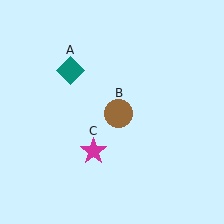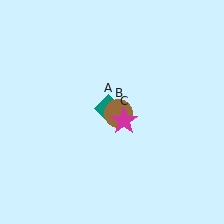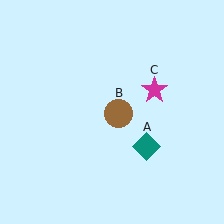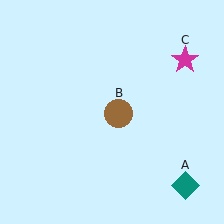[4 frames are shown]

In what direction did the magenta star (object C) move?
The magenta star (object C) moved up and to the right.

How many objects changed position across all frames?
2 objects changed position: teal diamond (object A), magenta star (object C).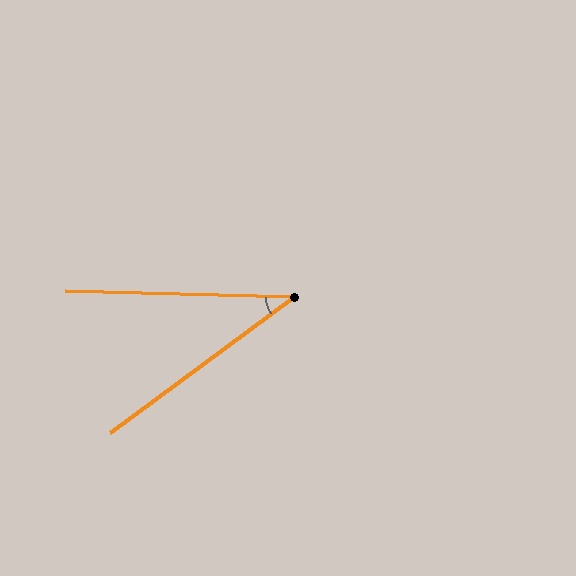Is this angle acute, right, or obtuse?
It is acute.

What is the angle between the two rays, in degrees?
Approximately 38 degrees.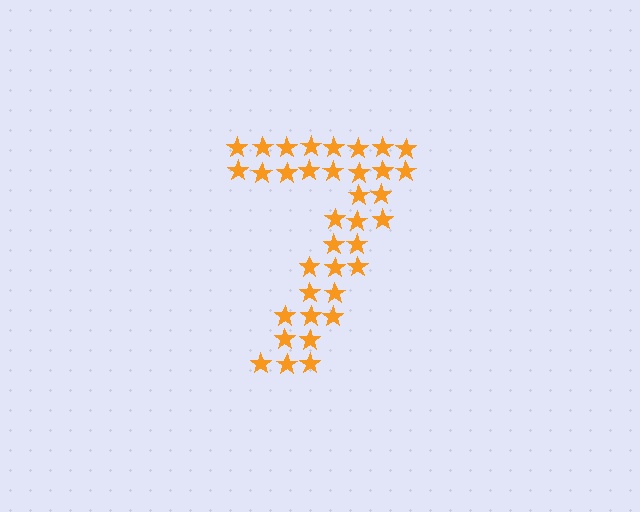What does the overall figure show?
The overall figure shows the digit 7.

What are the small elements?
The small elements are stars.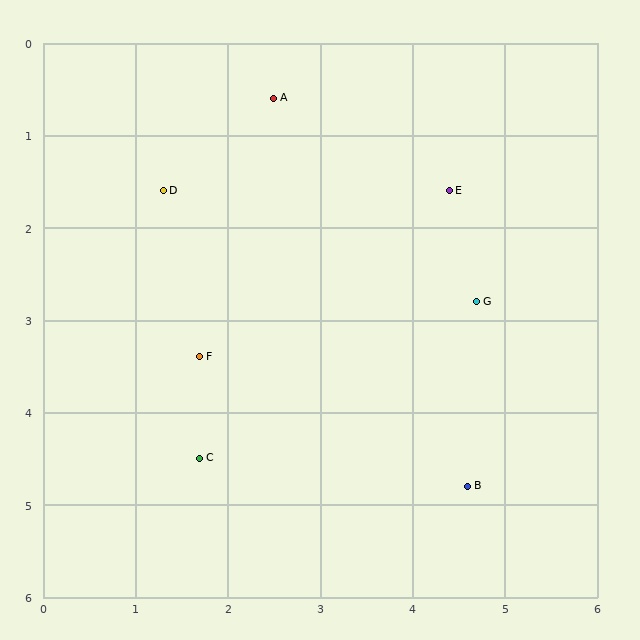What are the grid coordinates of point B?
Point B is at approximately (4.6, 4.8).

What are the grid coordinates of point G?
Point G is at approximately (4.7, 2.8).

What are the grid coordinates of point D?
Point D is at approximately (1.3, 1.6).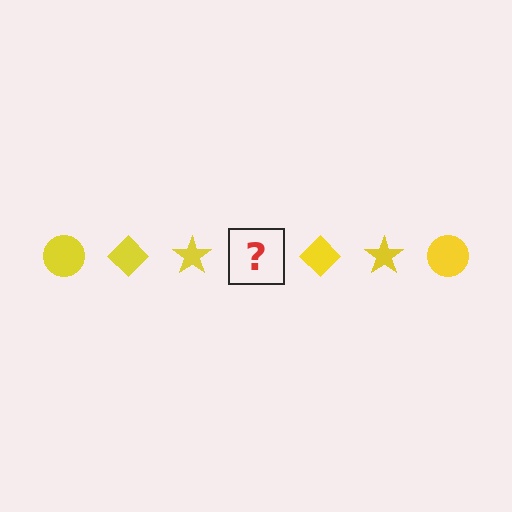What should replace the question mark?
The question mark should be replaced with a yellow circle.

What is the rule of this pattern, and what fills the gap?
The rule is that the pattern cycles through circle, diamond, star shapes in yellow. The gap should be filled with a yellow circle.